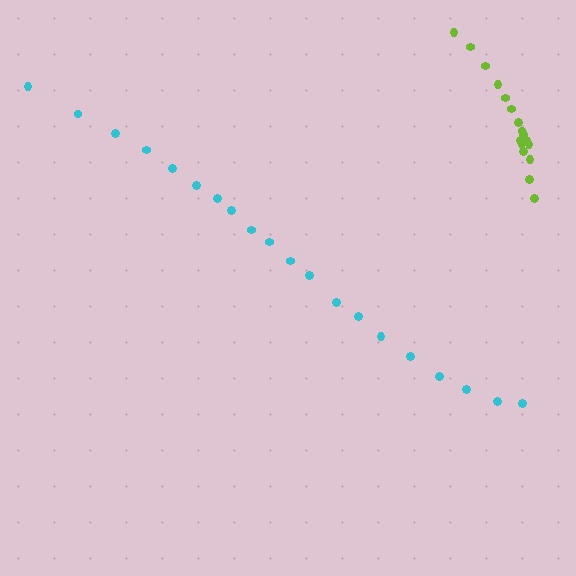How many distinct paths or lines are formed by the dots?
There are 2 distinct paths.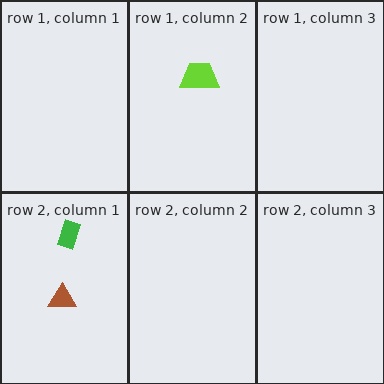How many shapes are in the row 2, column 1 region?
2.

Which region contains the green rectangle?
The row 2, column 1 region.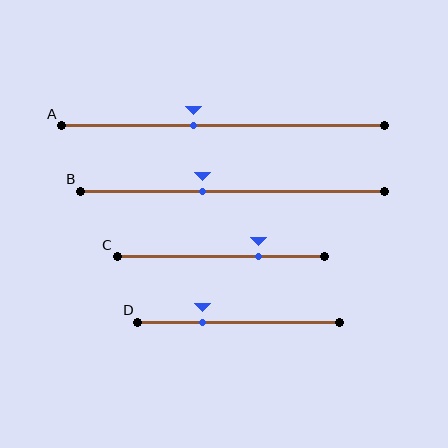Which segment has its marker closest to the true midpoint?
Segment A has its marker closest to the true midpoint.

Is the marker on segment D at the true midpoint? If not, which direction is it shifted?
No, the marker on segment D is shifted to the left by about 18% of the segment length.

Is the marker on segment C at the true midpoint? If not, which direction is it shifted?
No, the marker on segment C is shifted to the right by about 18% of the segment length.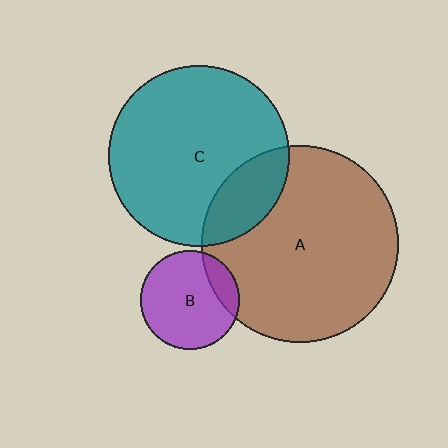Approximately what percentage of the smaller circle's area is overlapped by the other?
Approximately 15%.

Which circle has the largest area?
Circle A (brown).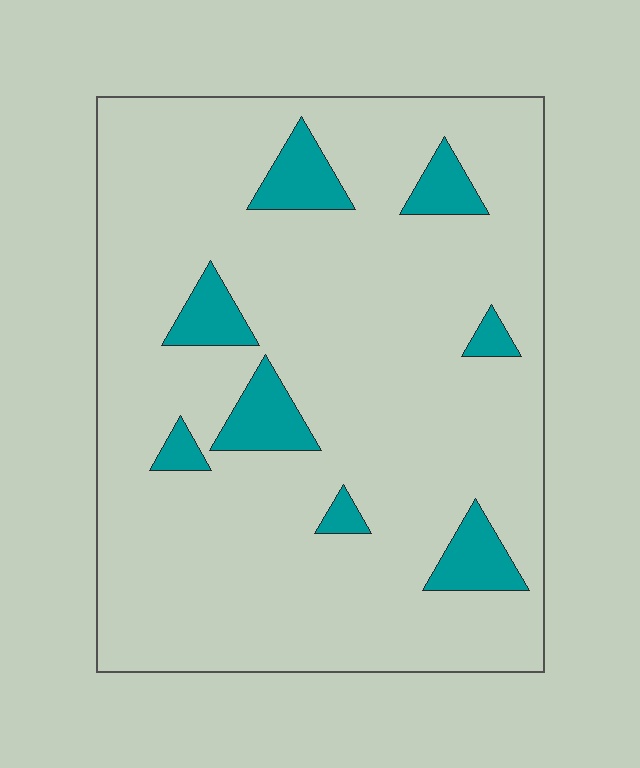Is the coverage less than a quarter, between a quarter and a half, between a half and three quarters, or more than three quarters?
Less than a quarter.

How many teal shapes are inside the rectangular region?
8.